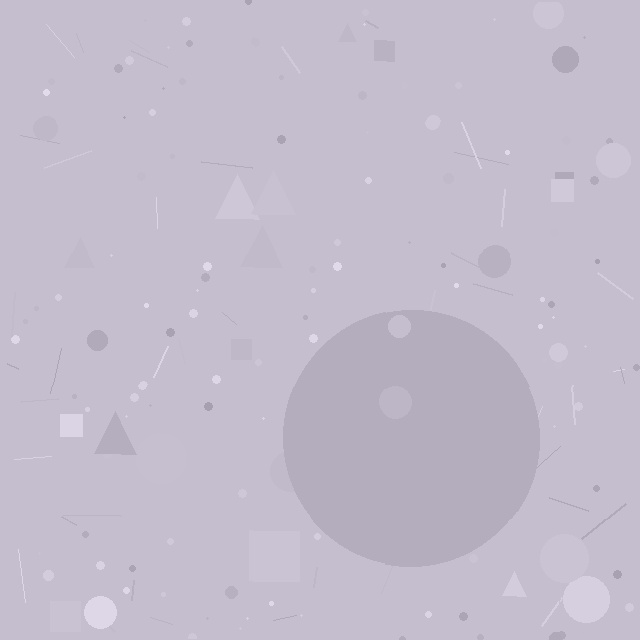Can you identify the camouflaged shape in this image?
The camouflaged shape is a circle.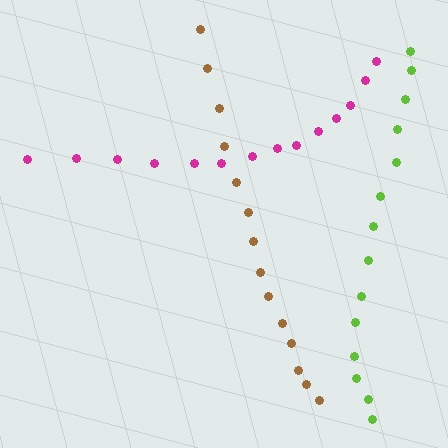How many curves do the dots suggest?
There are 3 distinct paths.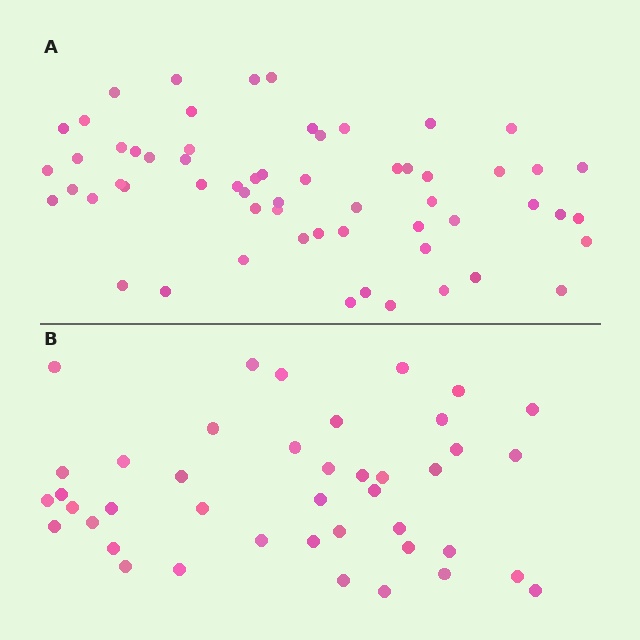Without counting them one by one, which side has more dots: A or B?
Region A (the top region) has more dots.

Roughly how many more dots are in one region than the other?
Region A has approximately 20 more dots than region B.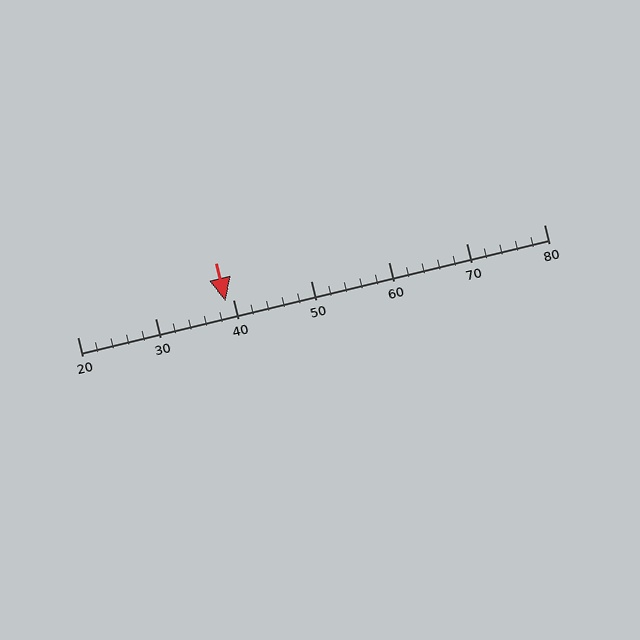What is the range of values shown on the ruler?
The ruler shows values from 20 to 80.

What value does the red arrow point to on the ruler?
The red arrow points to approximately 39.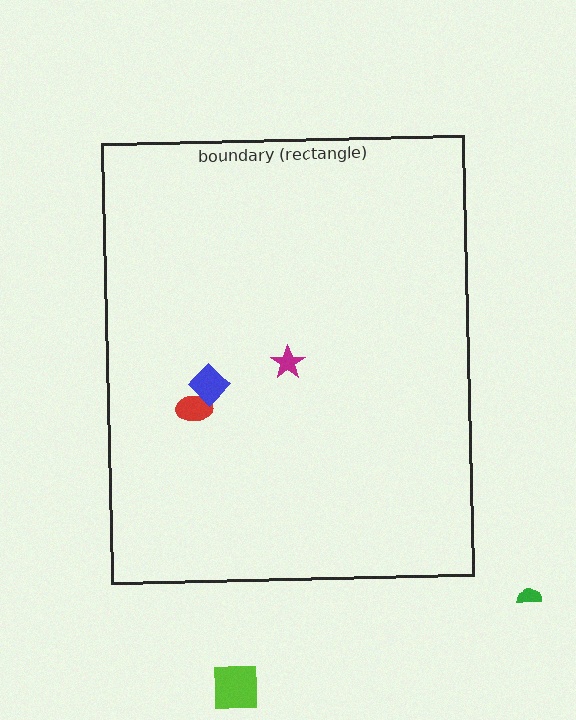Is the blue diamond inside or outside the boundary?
Inside.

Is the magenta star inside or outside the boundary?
Inside.